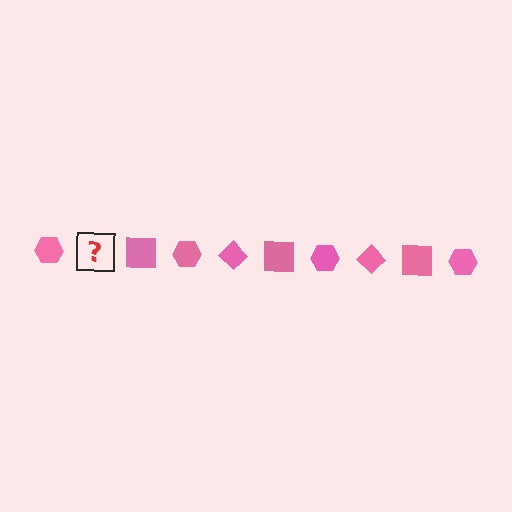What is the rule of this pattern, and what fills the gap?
The rule is that the pattern cycles through hexagon, diamond, square shapes in pink. The gap should be filled with a pink diamond.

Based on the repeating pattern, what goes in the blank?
The blank should be a pink diamond.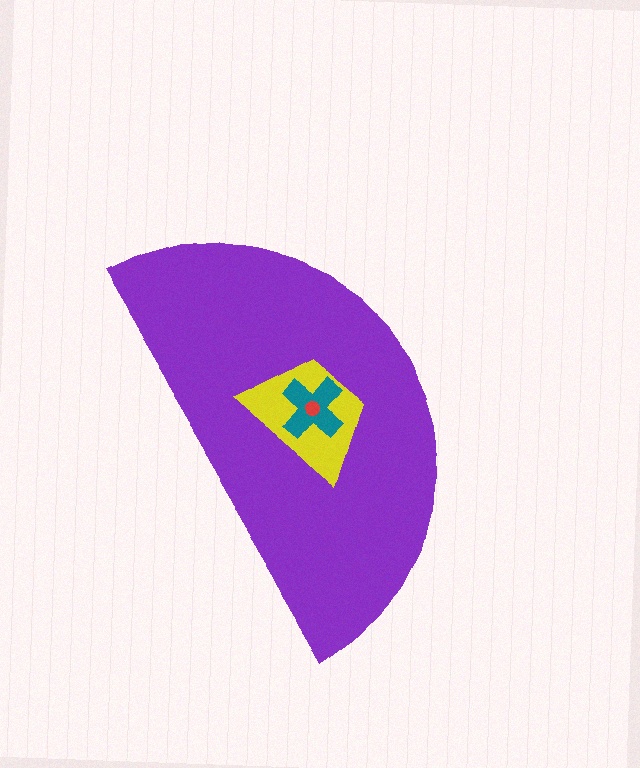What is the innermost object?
The red circle.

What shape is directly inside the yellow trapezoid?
The teal cross.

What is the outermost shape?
The purple semicircle.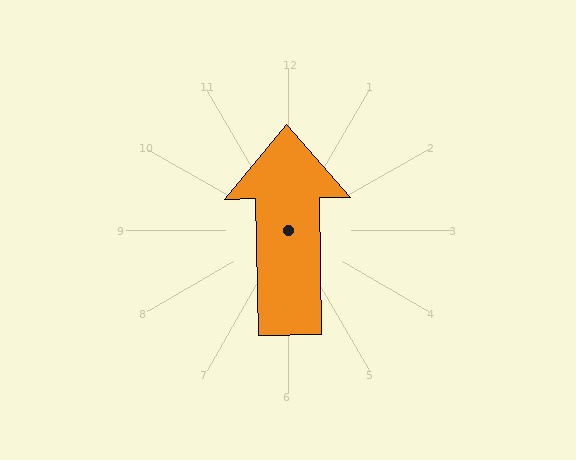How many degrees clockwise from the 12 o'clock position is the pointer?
Approximately 359 degrees.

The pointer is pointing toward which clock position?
Roughly 12 o'clock.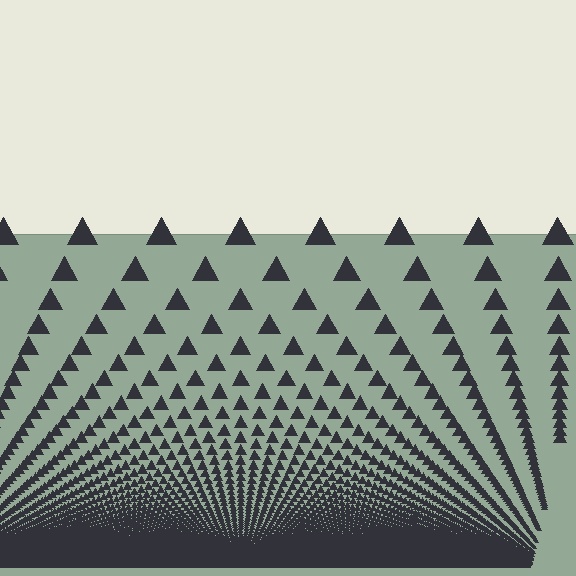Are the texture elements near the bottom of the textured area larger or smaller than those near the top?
Smaller. The gradient is inverted — elements near the bottom are smaller and denser.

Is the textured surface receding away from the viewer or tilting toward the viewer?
The surface appears to tilt toward the viewer. Texture elements get larger and sparser toward the top.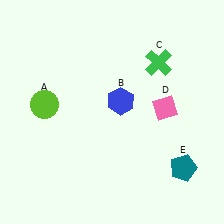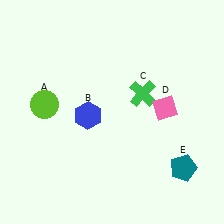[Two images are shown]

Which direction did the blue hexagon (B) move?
The blue hexagon (B) moved left.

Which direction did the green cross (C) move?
The green cross (C) moved down.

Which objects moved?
The objects that moved are: the blue hexagon (B), the green cross (C).